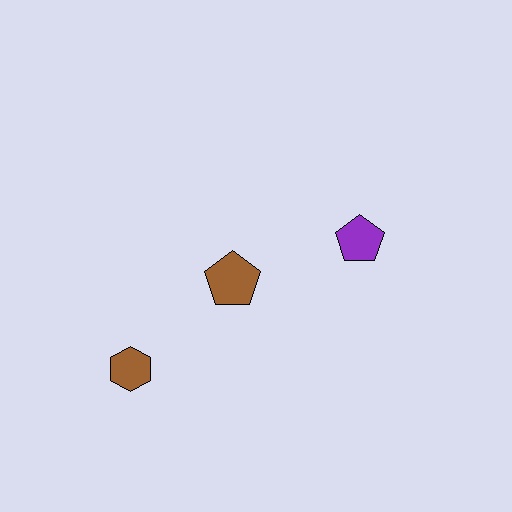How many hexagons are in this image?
There is 1 hexagon.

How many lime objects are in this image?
There are no lime objects.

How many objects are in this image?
There are 3 objects.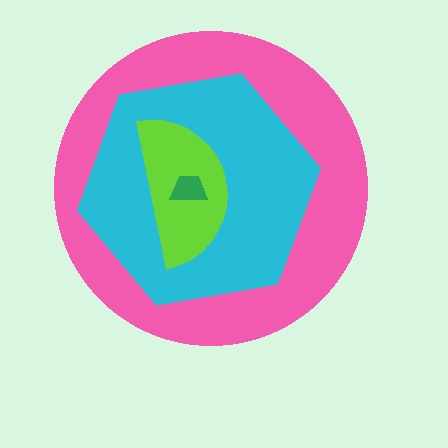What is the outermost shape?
The pink circle.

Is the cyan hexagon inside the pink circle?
Yes.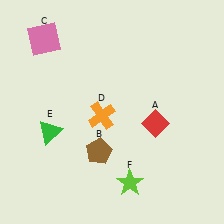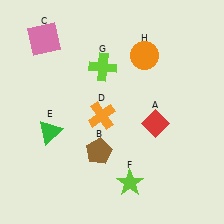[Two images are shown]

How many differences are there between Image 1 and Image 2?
There are 2 differences between the two images.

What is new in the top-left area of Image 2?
A lime cross (G) was added in the top-left area of Image 2.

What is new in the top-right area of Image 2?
An orange circle (H) was added in the top-right area of Image 2.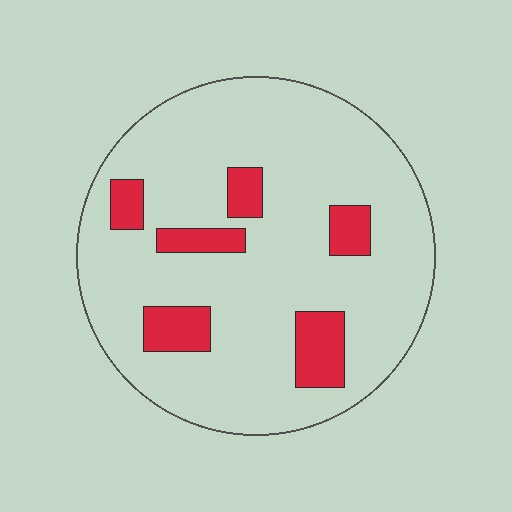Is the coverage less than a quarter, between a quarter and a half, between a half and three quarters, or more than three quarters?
Less than a quarter.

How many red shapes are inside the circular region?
6.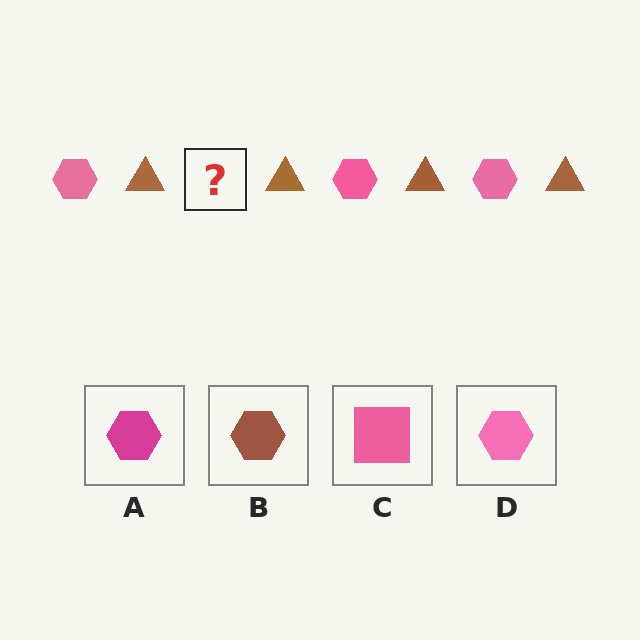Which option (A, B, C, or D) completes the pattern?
D.